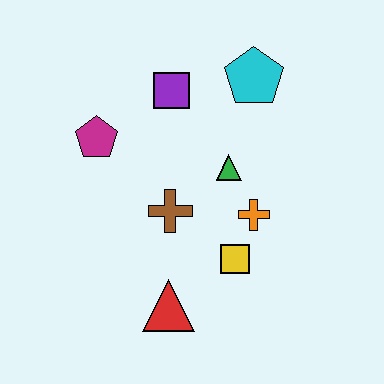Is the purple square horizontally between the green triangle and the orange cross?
No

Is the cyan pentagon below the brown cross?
No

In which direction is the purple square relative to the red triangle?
The purple square is above the red triangle.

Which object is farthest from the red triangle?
The cyan pentagon is farthest from the red triangle.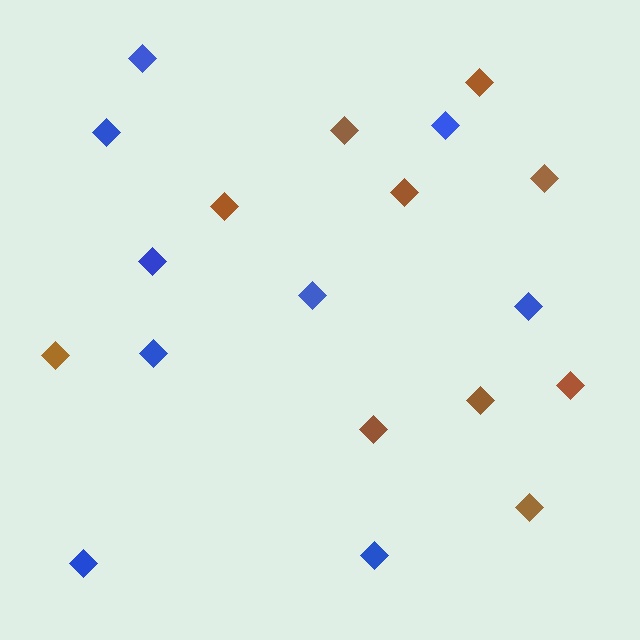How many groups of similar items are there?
There are 2 groups: one group of brown diamonds (10) and one group of blue diamonds (9).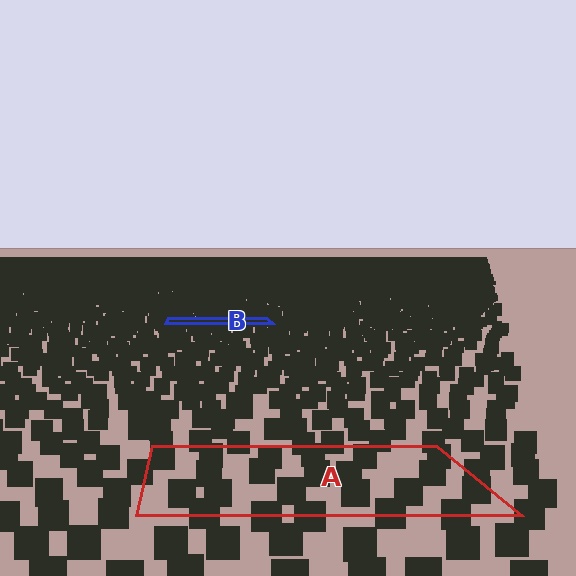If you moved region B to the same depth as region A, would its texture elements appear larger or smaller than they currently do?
They would appear larger. At a closer depth, the same texture elements are projected at a bigger on-screen size.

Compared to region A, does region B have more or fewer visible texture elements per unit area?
Region B has more texture elements per unit area — they are packed more densely because it is farther away.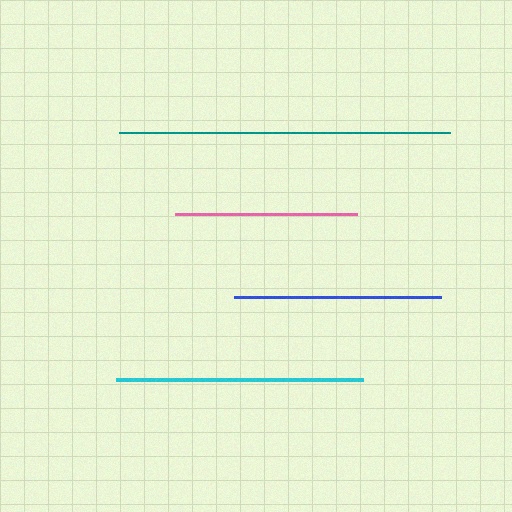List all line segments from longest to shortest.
From longest to shortest: teal, cyan, blue, pink.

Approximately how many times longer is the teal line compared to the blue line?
The teal line is approximately 1.6 times the length of the blue line.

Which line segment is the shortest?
The pink line is the shortest at approximately 182 pixels.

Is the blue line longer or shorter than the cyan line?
The cyan line is longer than the blue line.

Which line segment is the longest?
The teal line is the longest at approximately 332 pixels.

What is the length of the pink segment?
The pink segment is approximately 182 pixels long.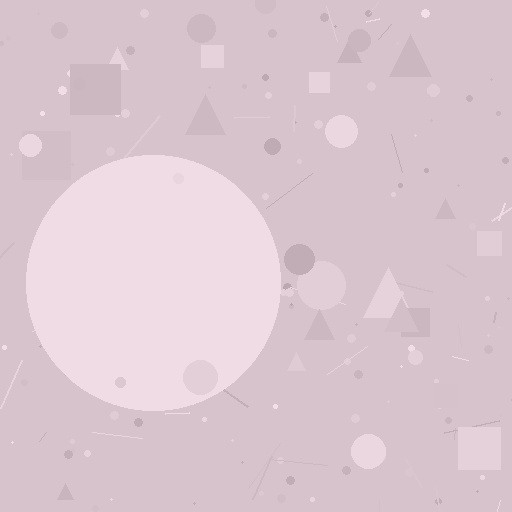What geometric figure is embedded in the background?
A circle is embedded in the background.